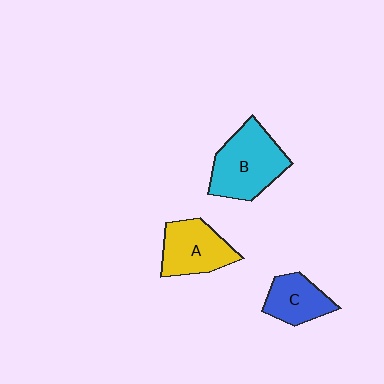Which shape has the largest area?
Shape B (cyan).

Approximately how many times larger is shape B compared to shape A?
Approximately 1.3 times.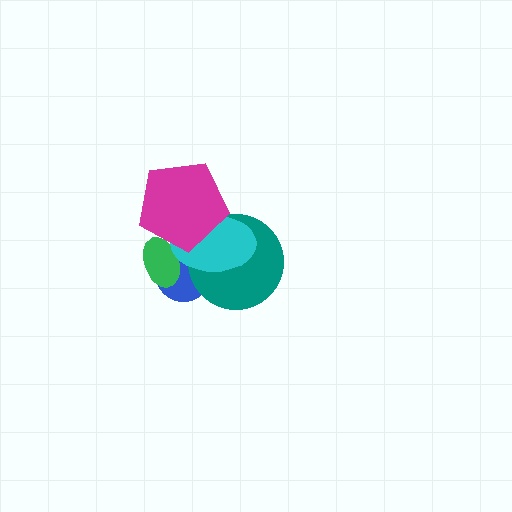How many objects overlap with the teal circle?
3 objects overlap with the teal circle.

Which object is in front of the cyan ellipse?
The magenta pentagon is in front of the cyan ellipse.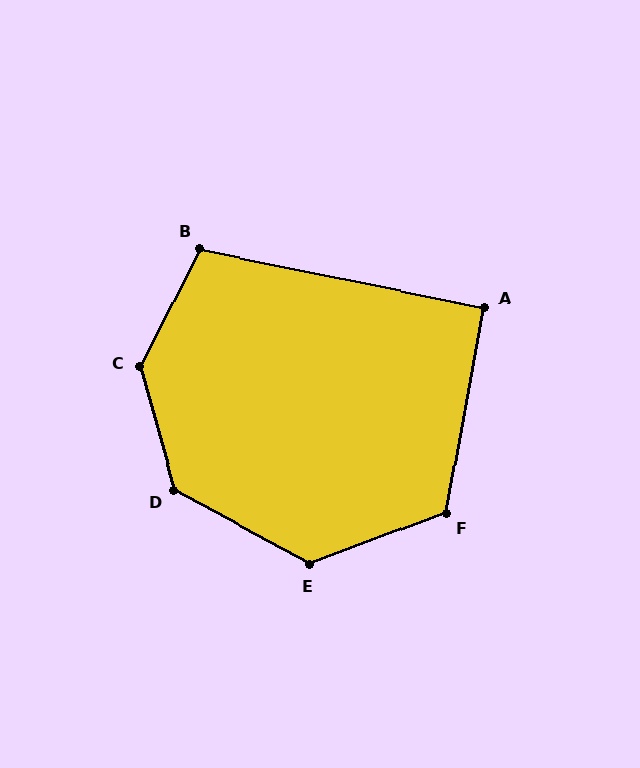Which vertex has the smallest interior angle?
A, at approximately 91 degrees.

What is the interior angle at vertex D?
Approximately 134 degrees (obtuse).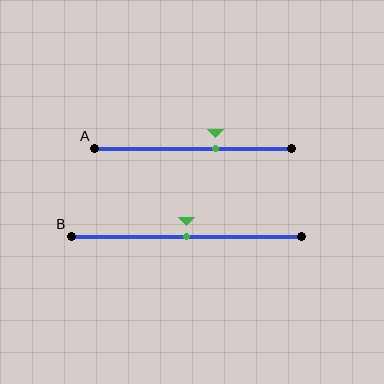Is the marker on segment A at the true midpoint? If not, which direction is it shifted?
No, the marker on segment A is shifted to the right by about 12% of the segment length.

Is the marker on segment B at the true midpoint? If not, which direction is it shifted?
Yes, the marker on segment B is at the true midpoint.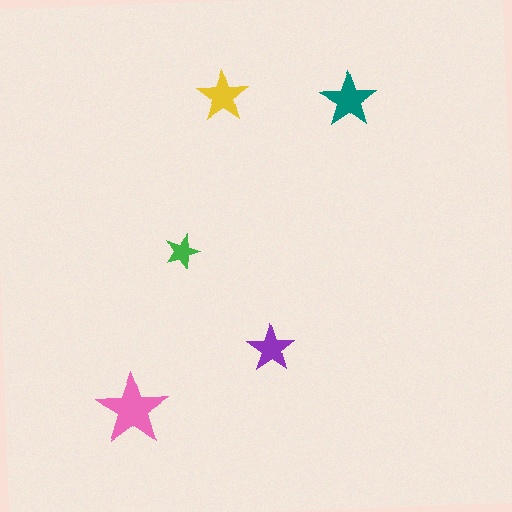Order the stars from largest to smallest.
the pink one, the teal one, the yellow one, the purple one, the green one.